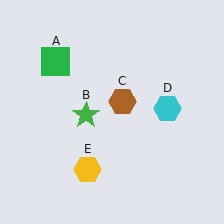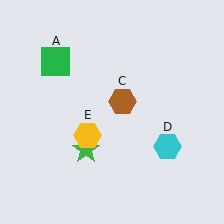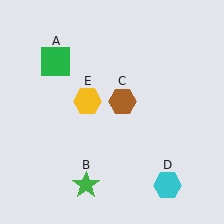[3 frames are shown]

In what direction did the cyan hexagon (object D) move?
The cyan hexagon (object D) moved down.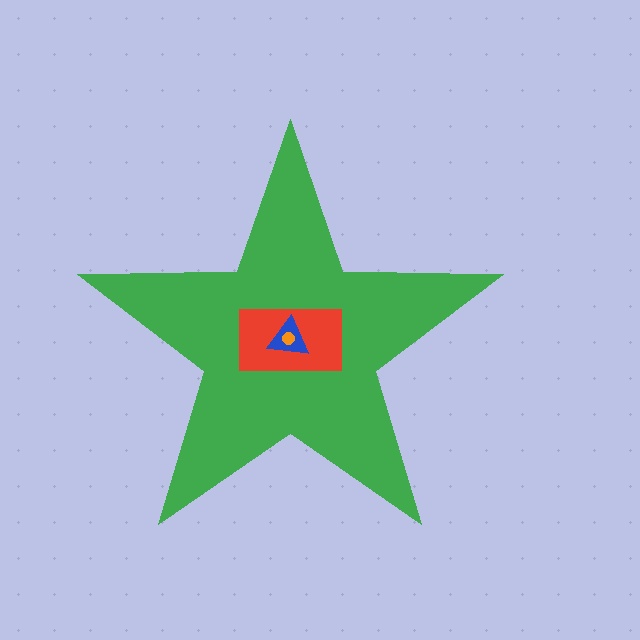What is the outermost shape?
The green star.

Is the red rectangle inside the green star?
Yes.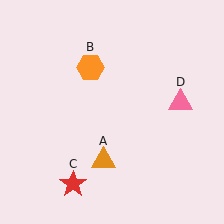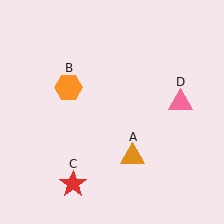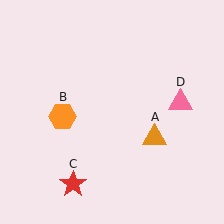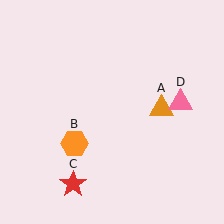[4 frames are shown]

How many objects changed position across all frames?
2 objects changed position: orange triangle (object A), orange hexagon (object B).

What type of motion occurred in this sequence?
The orange triangle (object A), orange hexagon (object B) rotated counterclockwise around the center of the scene.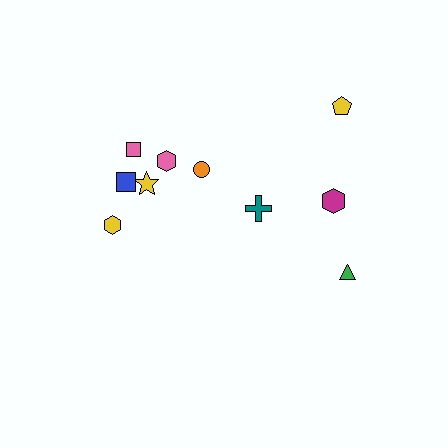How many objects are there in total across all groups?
There are 10 objects.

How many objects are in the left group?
There are 6 objects.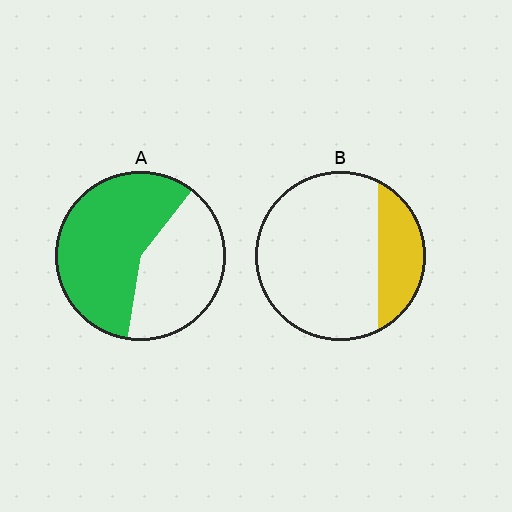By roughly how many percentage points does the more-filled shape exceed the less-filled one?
By roughly 35 percentage points (A over B).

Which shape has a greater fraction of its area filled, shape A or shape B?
Shape A.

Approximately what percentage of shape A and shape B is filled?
A is approximately 60% and B is approximately 25%.